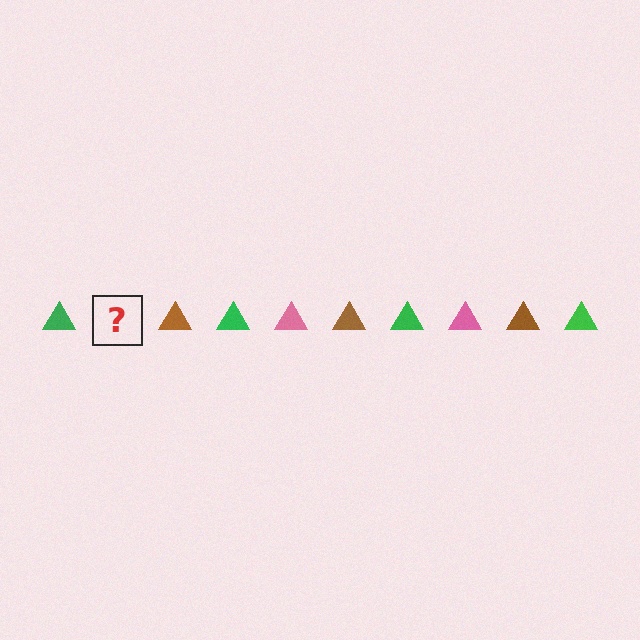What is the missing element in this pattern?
The missing element is a pink triangle.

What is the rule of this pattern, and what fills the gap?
The rule is that the pattern cycles through green, pink, brown triangles. The gap should be filled with a pink triangle.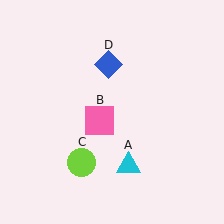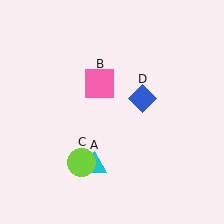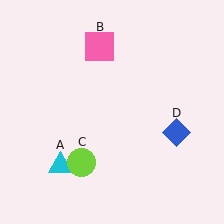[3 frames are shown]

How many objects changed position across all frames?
3 objects changed position: cyan triangle (object A), pink square (object B), blue diamond (object D).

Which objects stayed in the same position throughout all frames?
Lime circle (object C) remained stationary.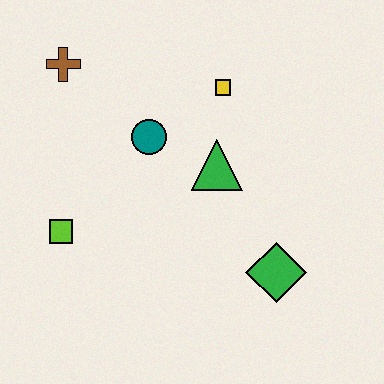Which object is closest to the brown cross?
The teal circle is closest to the brown cross.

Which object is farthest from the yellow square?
The lime square is farthest from the yellow square.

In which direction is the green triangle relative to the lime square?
The green triangle is to the right of the lime square.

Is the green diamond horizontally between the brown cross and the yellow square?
No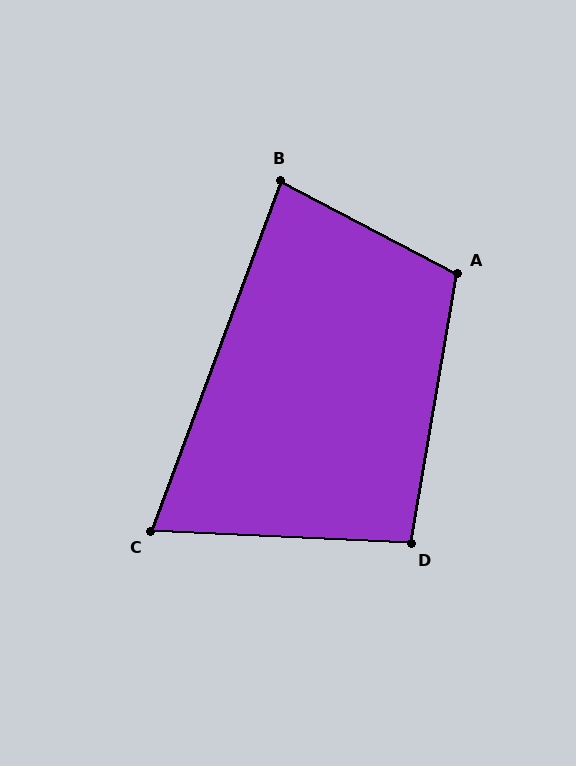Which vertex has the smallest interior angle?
C, at approximately 72 degrees.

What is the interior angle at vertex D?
Approximately 97 degrees (obtuse).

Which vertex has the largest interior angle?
A, at approximately 108 degrees.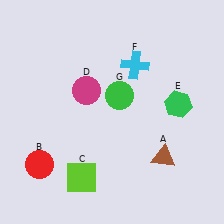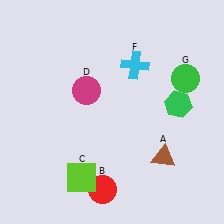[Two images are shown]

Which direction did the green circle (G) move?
The green circle (G) moved right.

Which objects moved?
The objects that moved are: the red circle (B), the green circle (G).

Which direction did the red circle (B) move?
The red circle (B) moved right.